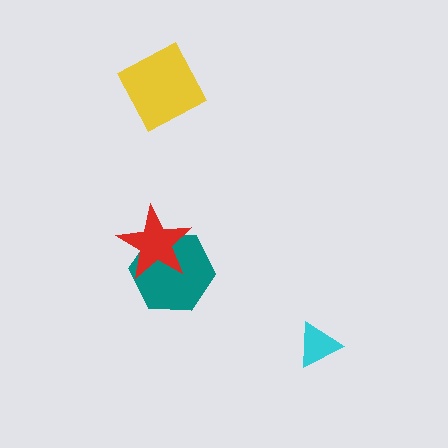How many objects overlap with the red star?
1 object overlaps with the red star.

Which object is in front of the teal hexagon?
The red star is in front of the teal hexagon.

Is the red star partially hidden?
No, no other shape covers it.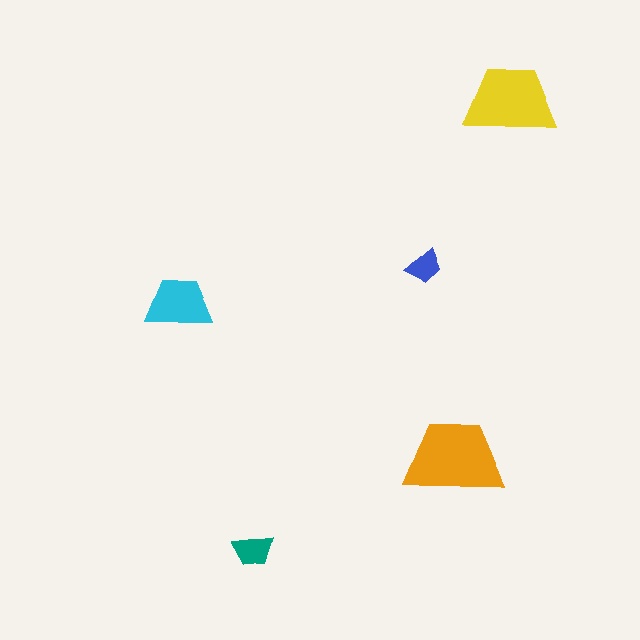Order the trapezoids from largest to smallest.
the orange one, the yellow one, the cyan one, the teal one, the blue one.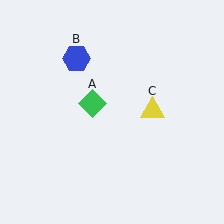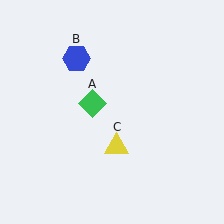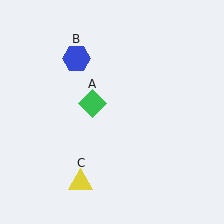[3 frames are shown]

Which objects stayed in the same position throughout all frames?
Green diamond (object A) and blue hexagon (object B) remained stationary.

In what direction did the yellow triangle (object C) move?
The yellow triangle (object C) moved down and to the left.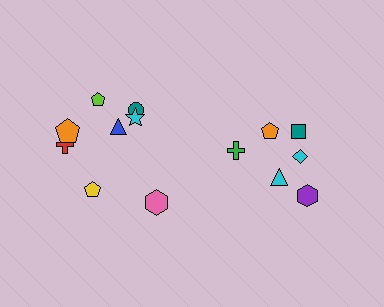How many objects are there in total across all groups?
There are 14 objects.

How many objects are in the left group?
There are 8 objects.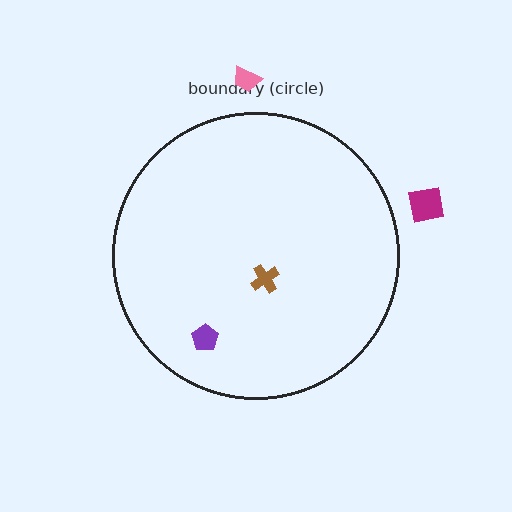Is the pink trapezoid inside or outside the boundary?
Outside.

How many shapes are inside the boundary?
2 inside, 2 outside.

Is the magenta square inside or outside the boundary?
Outside.